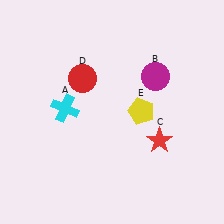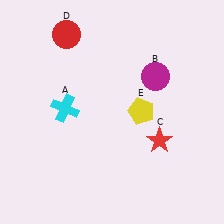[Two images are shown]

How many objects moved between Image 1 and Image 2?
1 object moved between the two images.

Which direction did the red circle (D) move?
The red circle (D) moved up.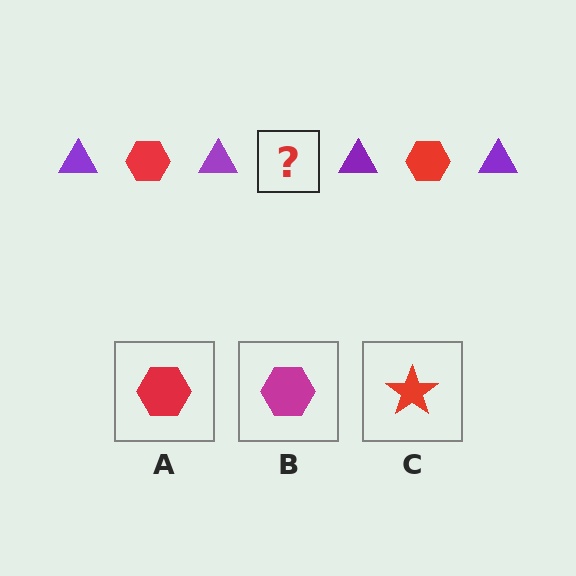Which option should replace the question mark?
Option A.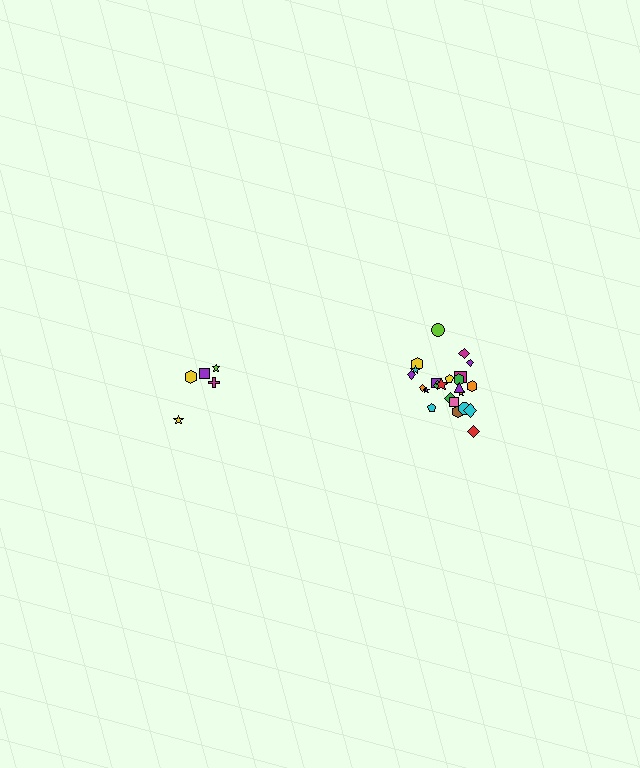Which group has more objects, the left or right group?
The right group.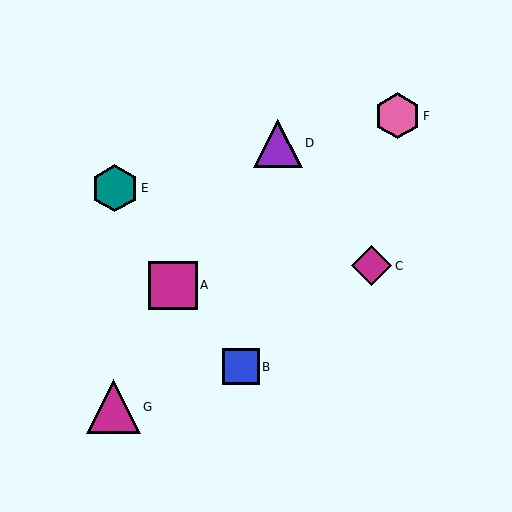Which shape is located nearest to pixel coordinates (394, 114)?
The pink hexagon (labeled F) at (397, 116) is nearest to that location.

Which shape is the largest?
The magenta triangle (labeled G) is the largest.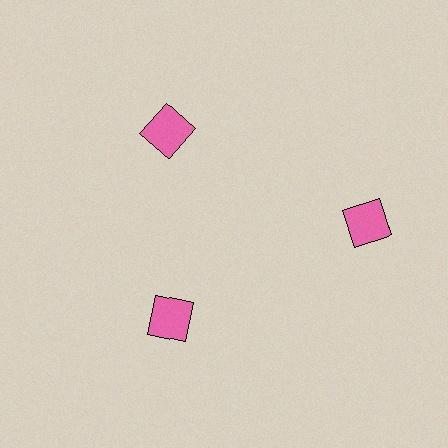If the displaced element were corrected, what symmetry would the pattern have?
It would have 3-fold rotational symmetry — the pattern would map onto itself every 120 degrees.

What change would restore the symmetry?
The symmetry would be restored by moving it inward, back onto the ring so that all 3 squares sit at equal angles and equal distance from the center.